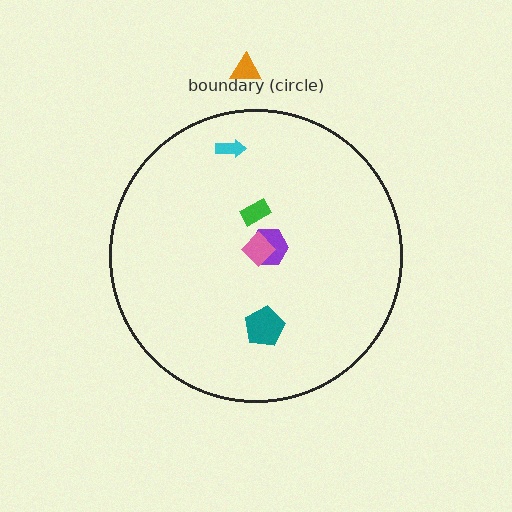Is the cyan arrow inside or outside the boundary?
Inside.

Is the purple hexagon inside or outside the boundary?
Inside.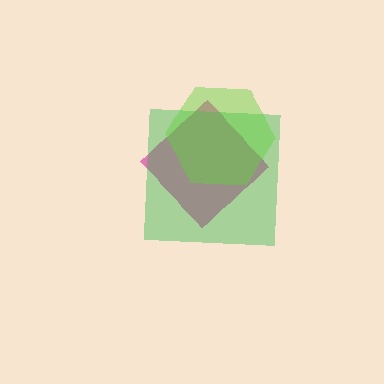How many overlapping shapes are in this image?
There are 3 overlapping shapes in the image.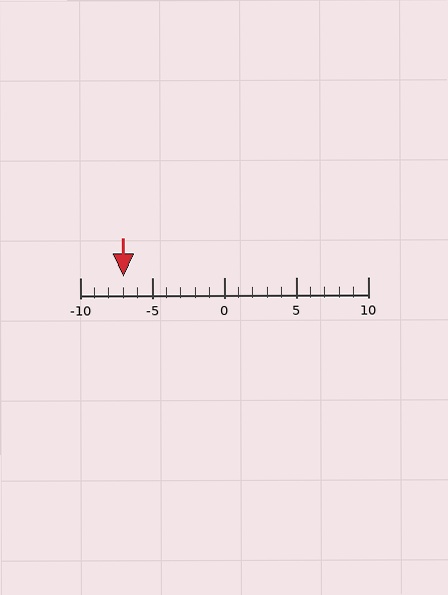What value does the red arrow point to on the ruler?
The red arrow points to approximately -7.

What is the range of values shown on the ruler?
The ruler shows values from -10 to 10.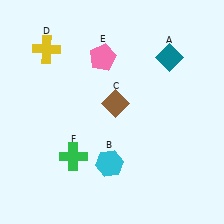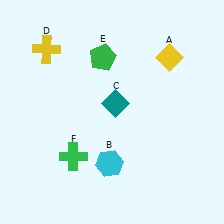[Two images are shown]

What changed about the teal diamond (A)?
In Image 1, A is teal. In Image 2, it changed to yellow.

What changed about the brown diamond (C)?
In Image 1, C is brown. In Image 2, it changed to teal.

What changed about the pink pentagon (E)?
In Image 1, E is pink. In Image 2, it changed to green.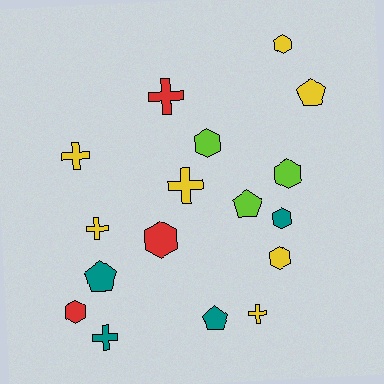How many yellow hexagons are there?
There are 2 yellow hexagons.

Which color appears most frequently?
Yellow, with 7 objects.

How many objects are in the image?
There are 17 objects.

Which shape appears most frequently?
Hexagon, with 7 objects.